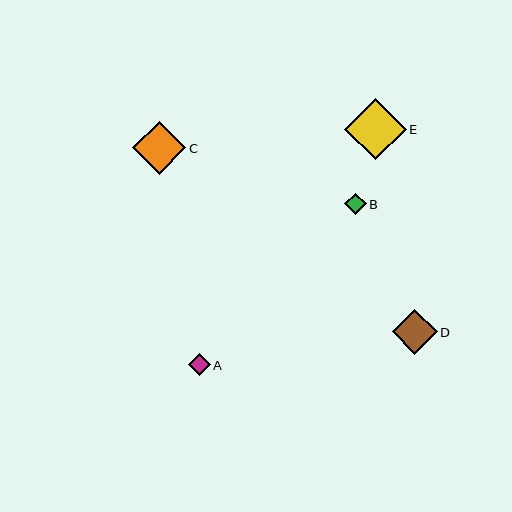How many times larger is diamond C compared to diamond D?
Diamond C is approximately 1.2 times the size of diamond D.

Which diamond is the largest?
Diamond E is the largest with a size of approximately 61 pixels.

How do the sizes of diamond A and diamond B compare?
Diamond A and diamond B are approximately the same size.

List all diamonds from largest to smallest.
From largest to smallest: E, C, D, A, B.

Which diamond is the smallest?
Diamond B is the smallest with a size of approximately 21 pixels.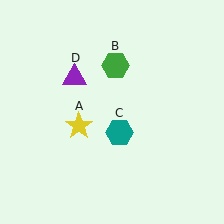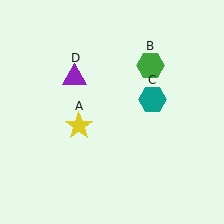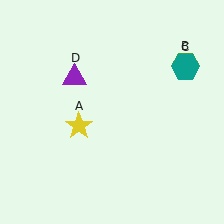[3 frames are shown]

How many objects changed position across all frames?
2 objects changed position: green hexagon (object B), teal hexagon (object C).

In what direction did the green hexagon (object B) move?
The green hexagon (object B) moved right.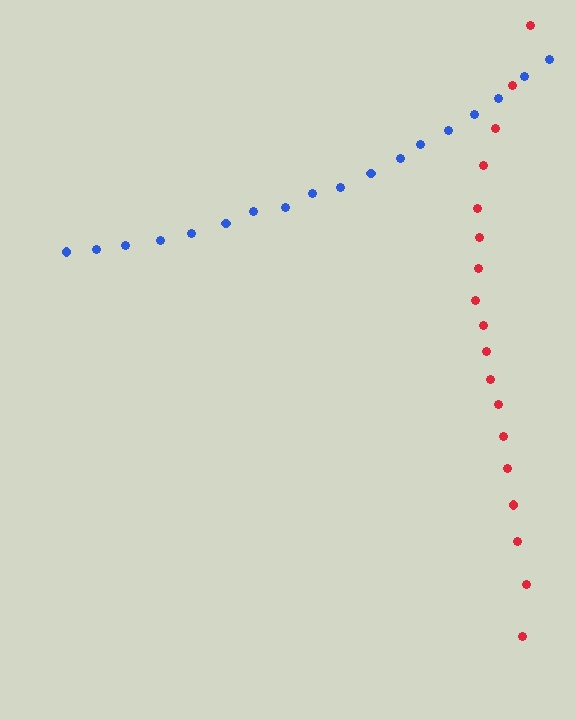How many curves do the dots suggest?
There are 2 distinct paths.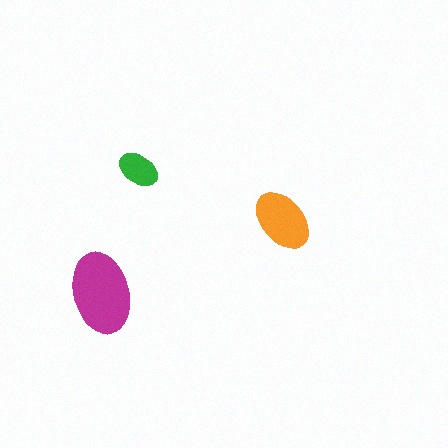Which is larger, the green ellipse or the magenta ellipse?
The magenta one.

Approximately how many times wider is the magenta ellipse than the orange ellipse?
About 1.5 times wider.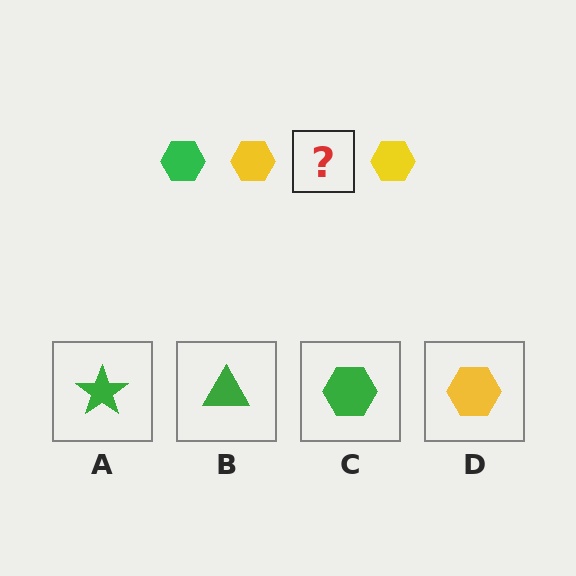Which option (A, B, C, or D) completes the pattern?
C.